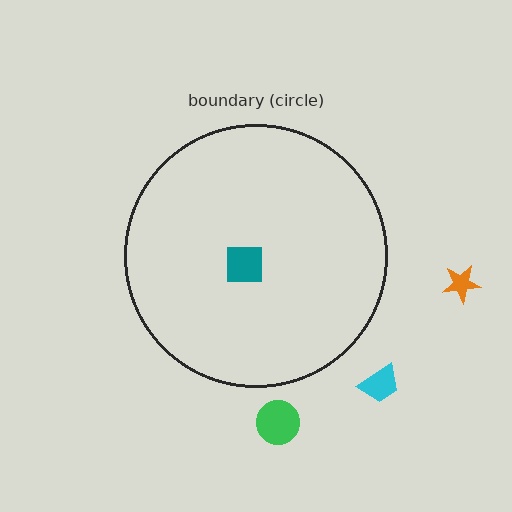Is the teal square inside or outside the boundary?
Inside.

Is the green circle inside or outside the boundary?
Outside.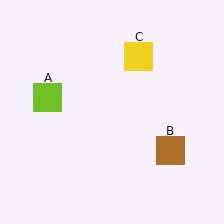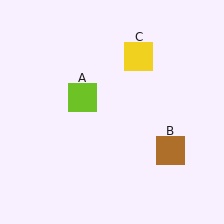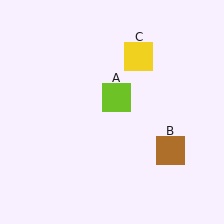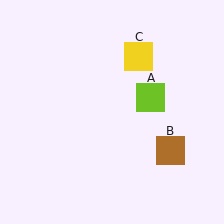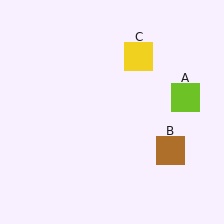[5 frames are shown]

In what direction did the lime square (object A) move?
The lime square (object A) moved right.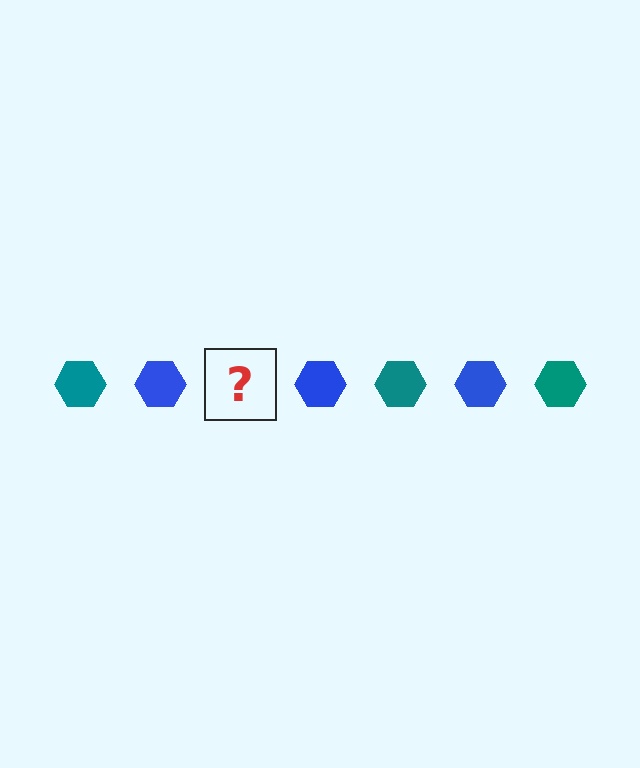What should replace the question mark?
The question mark should be replaced with a teal hexagon.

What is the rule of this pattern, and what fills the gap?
The rule is that the pattern cycles through teal, blue hexagons. The gap should be filled with a teal hexagon.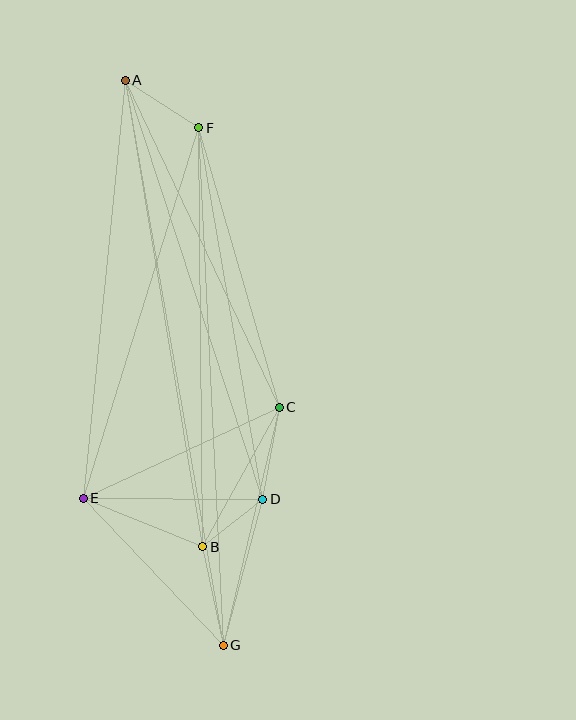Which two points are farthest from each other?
Points A and G are farthest from each other.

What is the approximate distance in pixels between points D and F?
The distance between D and F is approximately 377 pixels.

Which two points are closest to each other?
Points B and D are closest to each other.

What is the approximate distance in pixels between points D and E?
The distance between D and E is approximately 179 pixels.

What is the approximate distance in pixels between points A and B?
The distance between A and B is approximately 473 pixels.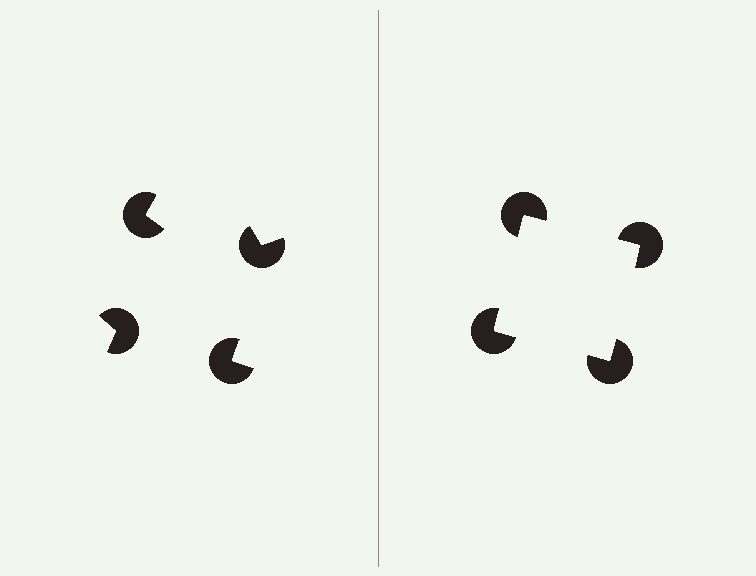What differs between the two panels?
The pac-man discs are positioned identically on both sides; only the wedge orientations differ. On the right they align to a square; on the left they are misaligned.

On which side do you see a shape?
An illusory square appears on the right side. On the left side the wedge cuts are rotated, so no coherent shape forms.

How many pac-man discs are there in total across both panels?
8 — 4 on each side.